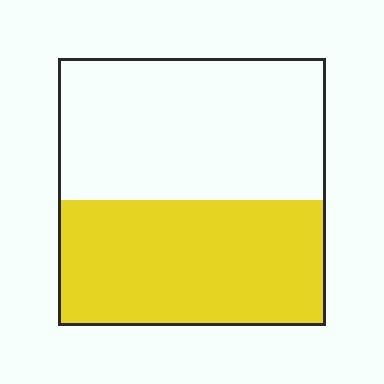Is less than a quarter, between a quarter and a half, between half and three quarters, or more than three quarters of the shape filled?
Between a quarter and a half.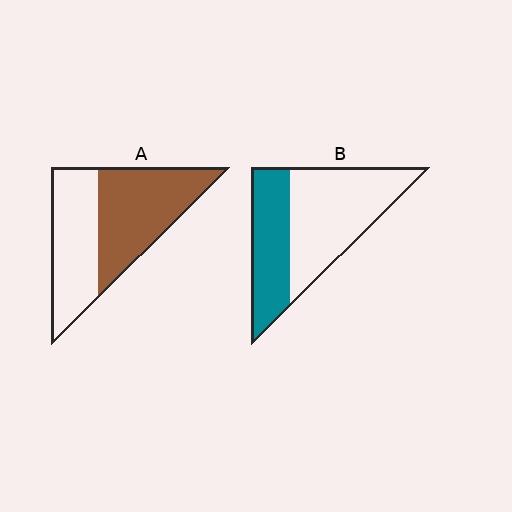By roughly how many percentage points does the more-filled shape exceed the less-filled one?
By roughly 15 percentage points (A over B).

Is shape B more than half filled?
No.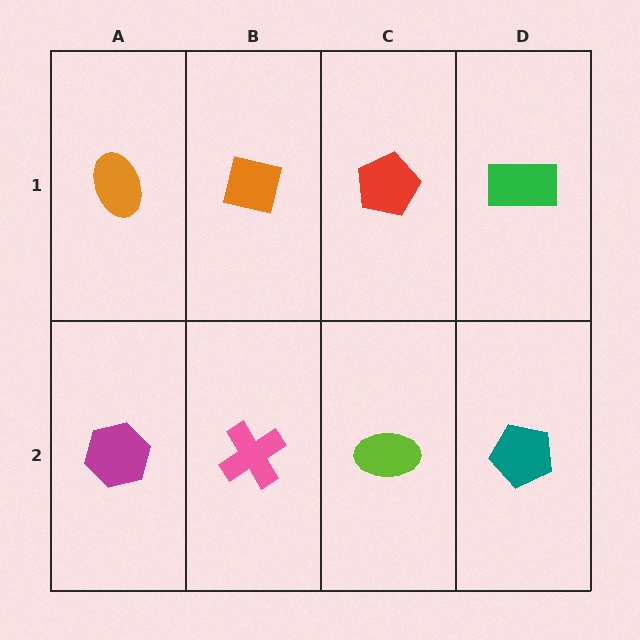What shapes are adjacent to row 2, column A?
An orange ellipse (row 1, column A), a pink cross (row 2, column B).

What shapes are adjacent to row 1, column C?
A lime ellipse (row 2, column C), an orange square (row 1, column B), a green rectangle (row 1, column D).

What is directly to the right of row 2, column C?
A teal pentagon.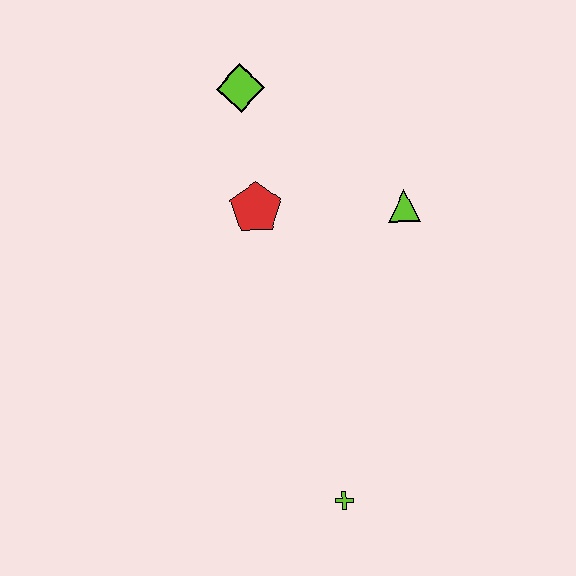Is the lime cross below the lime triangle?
Yes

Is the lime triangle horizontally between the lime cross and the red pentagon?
No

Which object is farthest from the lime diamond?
The lime cross is farthest from the lime diamond.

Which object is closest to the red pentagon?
The lime diamond is closest to the red pentagon.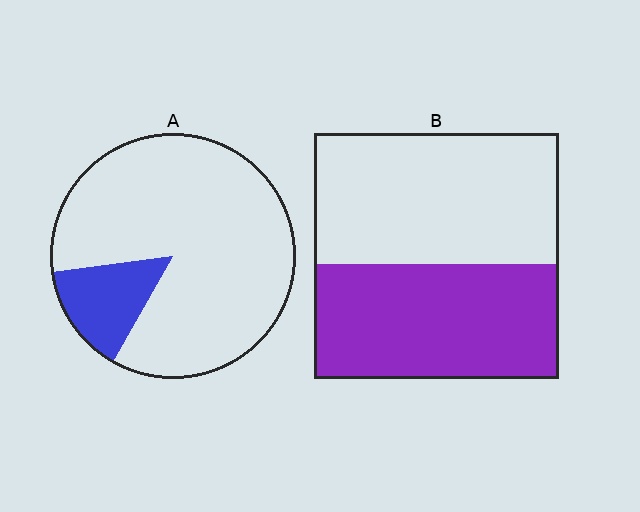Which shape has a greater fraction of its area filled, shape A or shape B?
Shape B.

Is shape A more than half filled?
No.